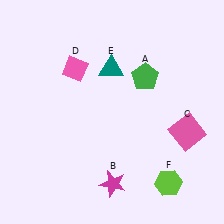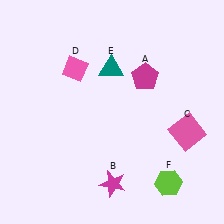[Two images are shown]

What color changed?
The pentagon (A) changed from green in Image 1 to magenta in Image 2.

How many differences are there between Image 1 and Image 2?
There is 1 difference between the two images.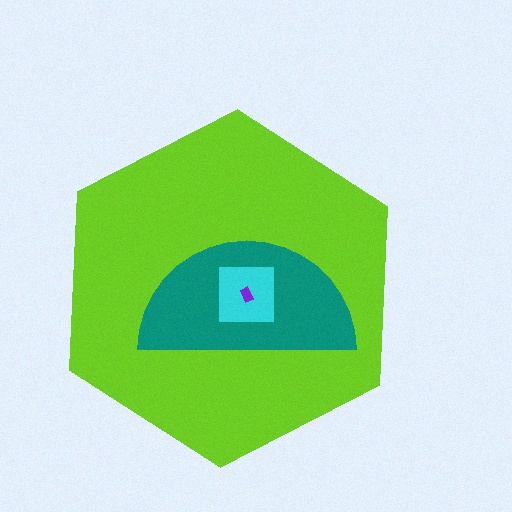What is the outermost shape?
The lime hexagon.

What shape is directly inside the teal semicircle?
The cyan square.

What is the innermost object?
The purple rectangle.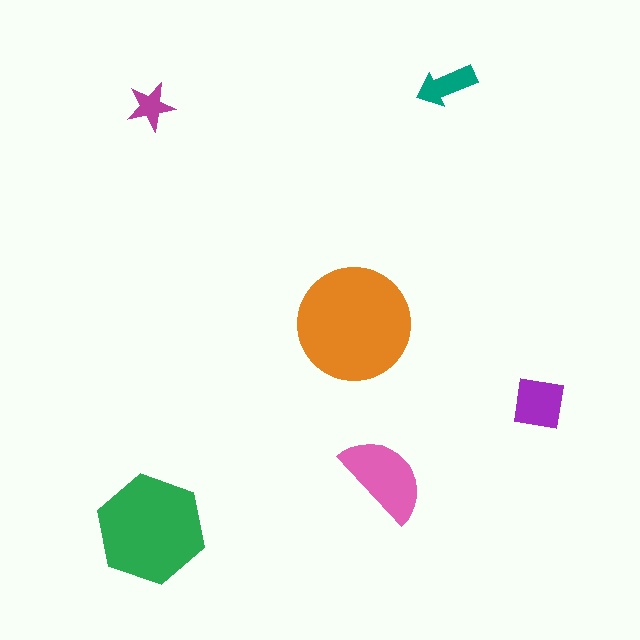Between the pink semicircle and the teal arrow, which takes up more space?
The pink semicircle.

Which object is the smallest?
The magenta star.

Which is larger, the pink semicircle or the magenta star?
The pink semicircle.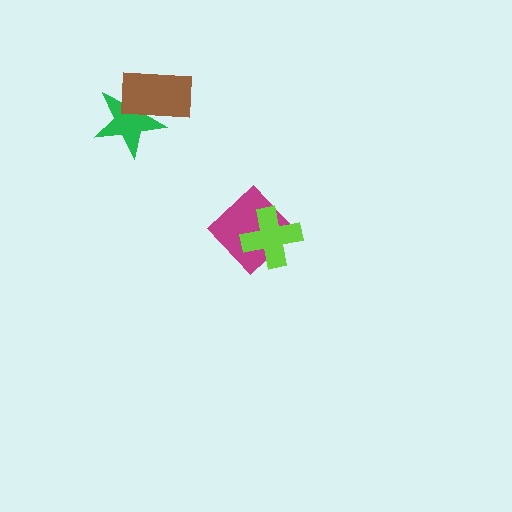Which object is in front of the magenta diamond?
The lime cross is in front of the magenta diamond.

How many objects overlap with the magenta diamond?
1 object overlaps with the magenta diamond.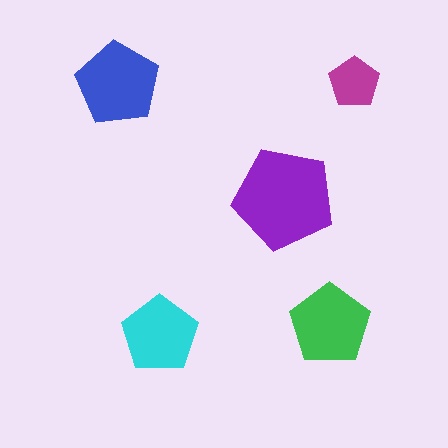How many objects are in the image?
There are 5 objects in the image.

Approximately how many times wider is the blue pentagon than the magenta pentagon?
About 1.5 times wider.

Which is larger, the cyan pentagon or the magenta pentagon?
The cyan one.